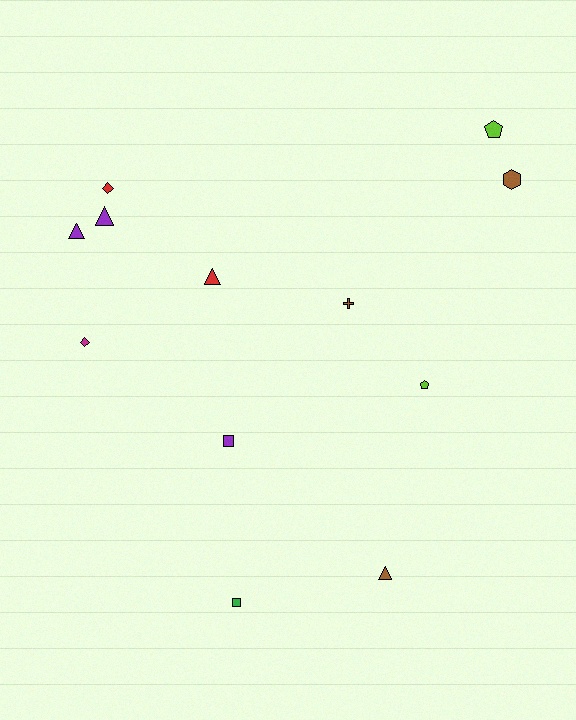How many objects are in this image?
There are 12 objects.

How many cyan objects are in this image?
There are no cyan objects.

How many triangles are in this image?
There are 4 triangles.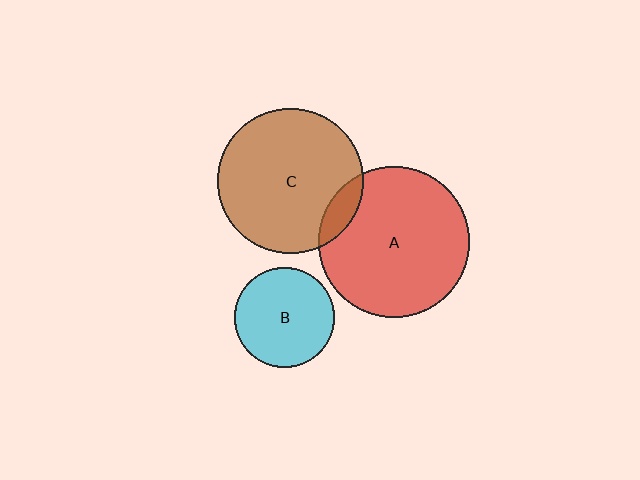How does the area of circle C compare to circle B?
Approximately 2.1 times.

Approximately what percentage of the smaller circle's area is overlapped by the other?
Approximately 10%.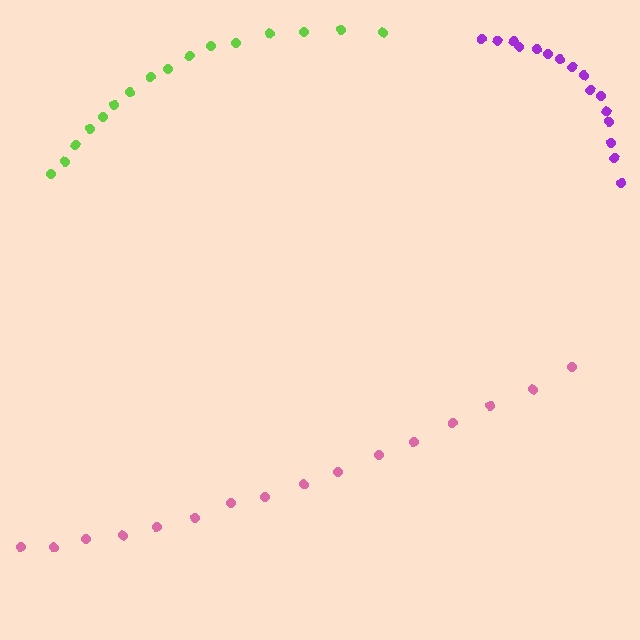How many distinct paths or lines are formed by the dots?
There are 3 distinct paths.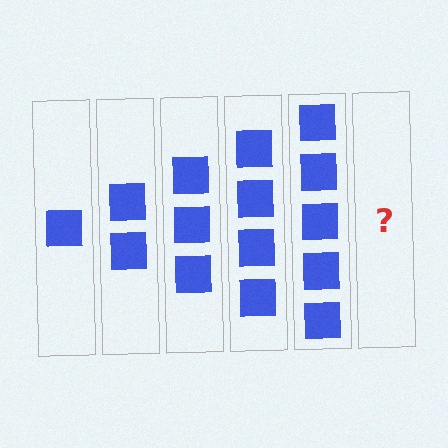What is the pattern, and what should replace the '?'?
The pattern is that each step adds one more square. The '?' should be 6 squares.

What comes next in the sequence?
The next element should be 6 squares.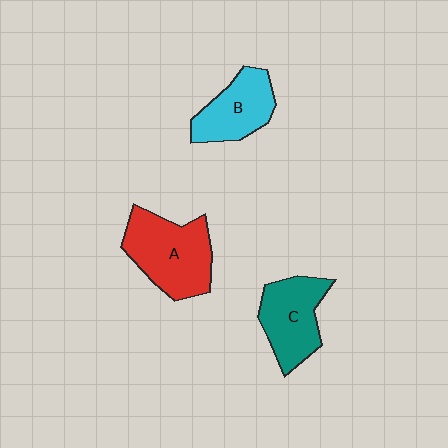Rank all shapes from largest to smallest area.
From largest to smallest: A (red), C (teal), B (cyan).